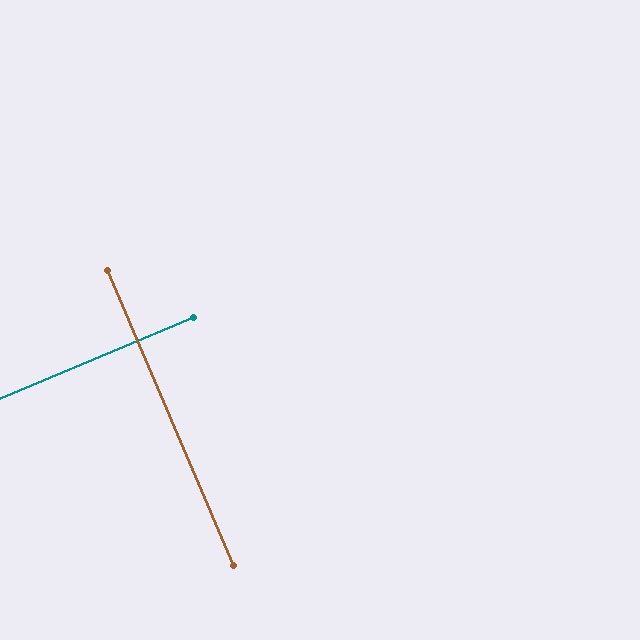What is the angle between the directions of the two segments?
Approximately 90 degrees.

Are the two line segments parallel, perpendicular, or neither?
Perpendicular — they meet at approximately 90°.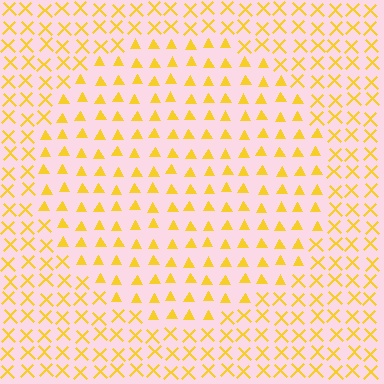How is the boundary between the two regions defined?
The boundary is defined by a change in element shape: triangles inside vs. X marks outside. All elements share the same color and spacing.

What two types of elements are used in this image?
The image uses triangles inside the circle region and X marks outside it.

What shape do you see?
I see a circle.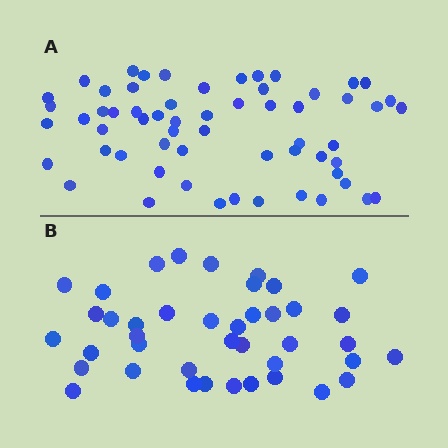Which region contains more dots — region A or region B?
Region A (the top region) has more dots.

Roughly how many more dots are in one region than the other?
Region A has approximately 20 more dots than region B.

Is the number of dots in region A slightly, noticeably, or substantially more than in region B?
Region A has substantially more. The ratio is roughly 1.5 to 1.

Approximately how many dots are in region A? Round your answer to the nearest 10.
About 60 dots.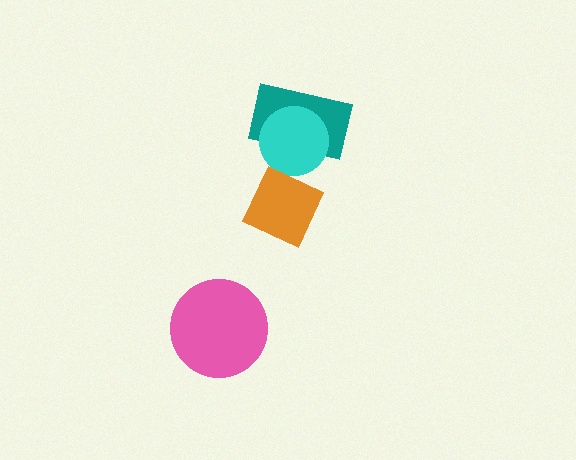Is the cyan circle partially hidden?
Yes, it is partially covered by another shape.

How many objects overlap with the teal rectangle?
1 object overlaps with the teal rectangle.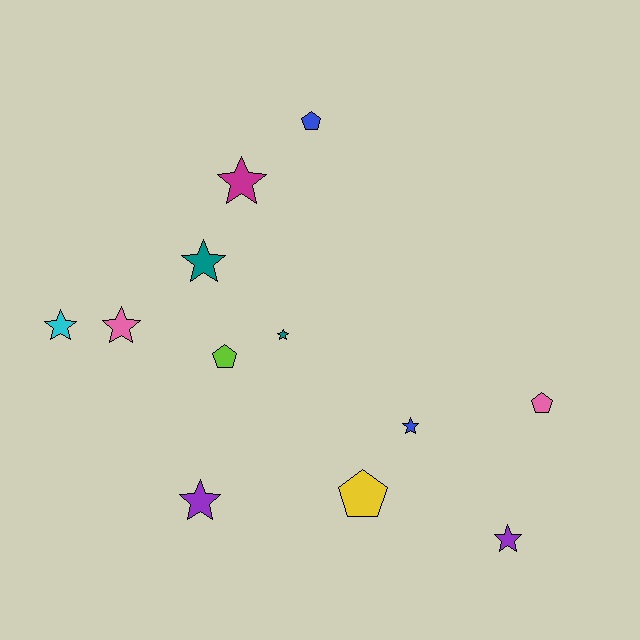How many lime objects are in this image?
There is 1 lime object.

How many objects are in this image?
There are 12 objects.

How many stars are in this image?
There are 8 stars.